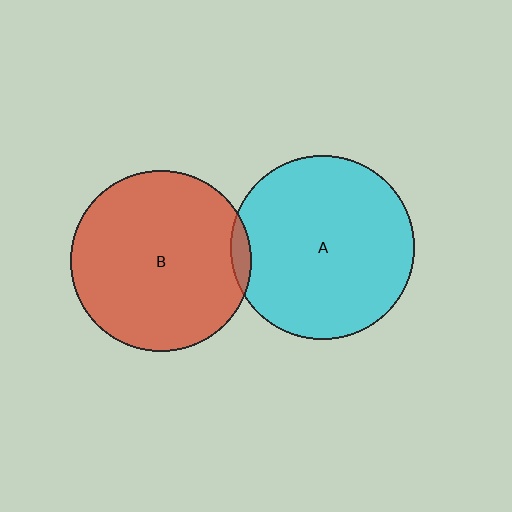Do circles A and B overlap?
Yes.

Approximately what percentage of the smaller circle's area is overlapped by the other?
Approximately 5%.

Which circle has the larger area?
Circle A (cyan).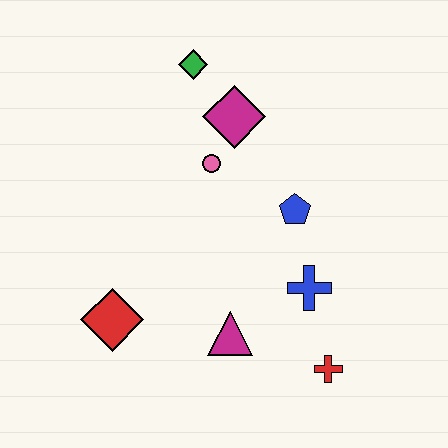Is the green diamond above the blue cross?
Yes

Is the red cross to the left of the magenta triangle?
No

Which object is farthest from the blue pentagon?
The red diamond is farthest from the blue pentagon.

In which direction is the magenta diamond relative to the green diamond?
The magenta diamond is below the green diamond.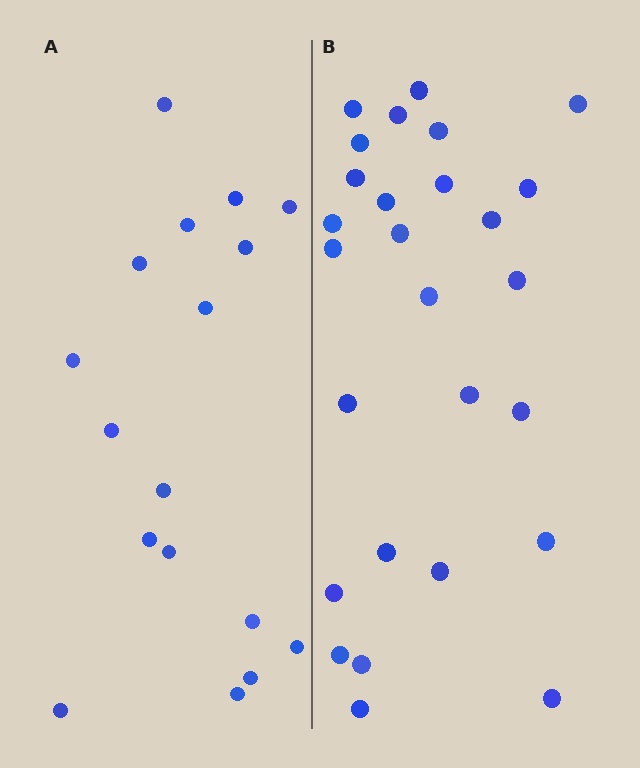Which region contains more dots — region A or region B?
Region B (the right region) has more dots.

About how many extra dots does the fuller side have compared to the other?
Region B has roughly 10 or so more dots than region A.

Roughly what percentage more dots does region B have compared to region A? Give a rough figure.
About 60% more.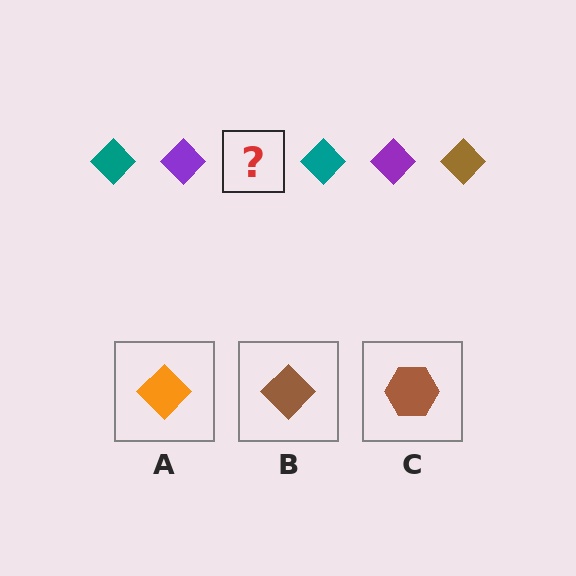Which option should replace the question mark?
Option B.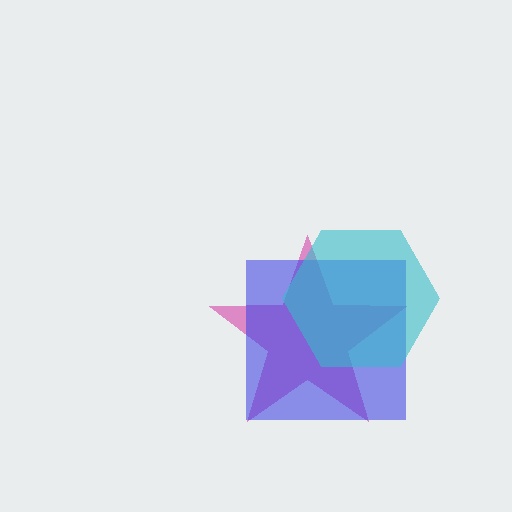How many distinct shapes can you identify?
There are 3 distinct shapes: a pink star, a blue square, a cyan hexagon.